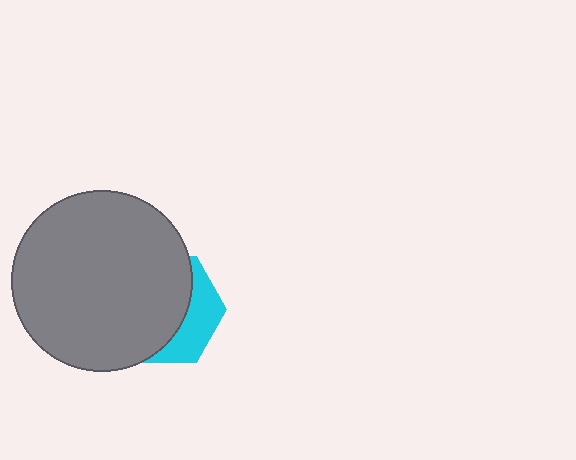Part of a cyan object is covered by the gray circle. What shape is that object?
It is a hexagon.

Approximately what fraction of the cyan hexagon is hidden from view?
Roughly 67% of the cyan hexagon is hidden behind the gray circle.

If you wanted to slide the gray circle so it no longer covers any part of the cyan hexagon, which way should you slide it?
Slide it left — that is the most direct way to separate the two shapes.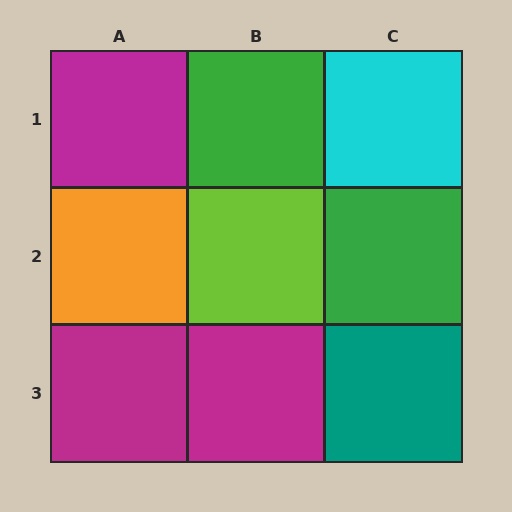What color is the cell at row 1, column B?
Green.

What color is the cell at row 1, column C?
Cyan.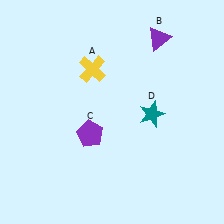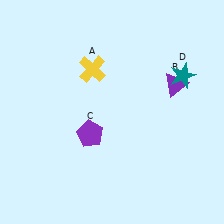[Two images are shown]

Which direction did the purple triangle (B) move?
The purple triangle (B) moved down.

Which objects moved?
The objects that moved are: the purple triangle (B), the teal star (D).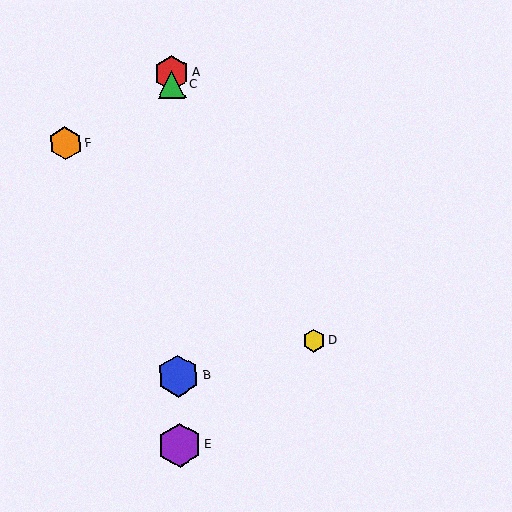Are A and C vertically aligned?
Yes, both are at x≈172.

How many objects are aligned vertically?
4 objects (A, B, C, E) are aligned vertically.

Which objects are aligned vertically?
Objects A, B, C, E are aligned vertically.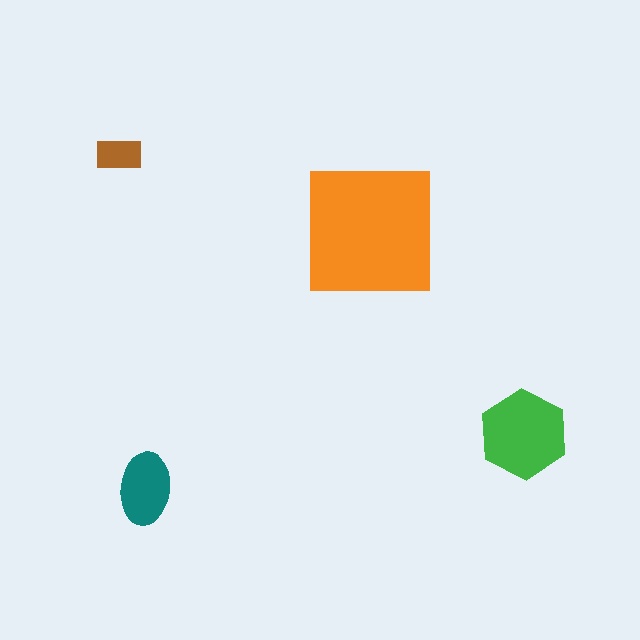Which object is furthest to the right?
The green hexagon is rightmost.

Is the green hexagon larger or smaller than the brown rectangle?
Larger.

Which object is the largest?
The orange square.